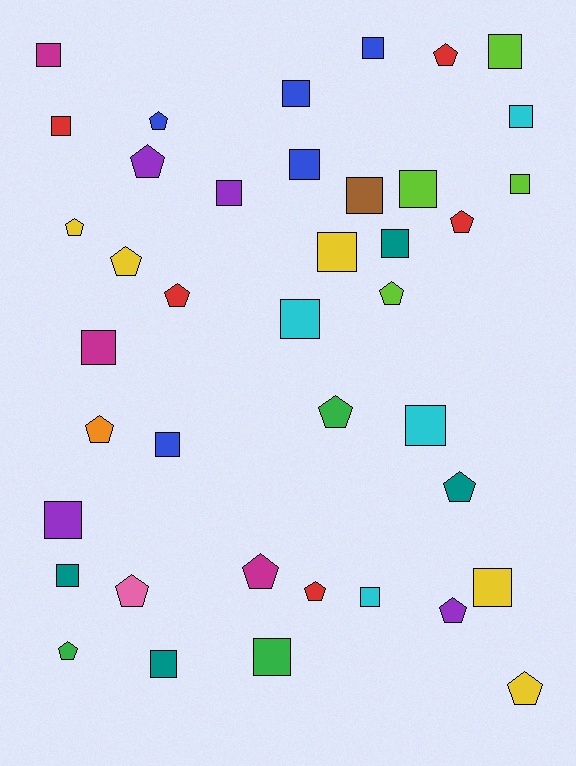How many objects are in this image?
There are 40 objects.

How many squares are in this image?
There are 23 squares.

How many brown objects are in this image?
There is 1 brown object.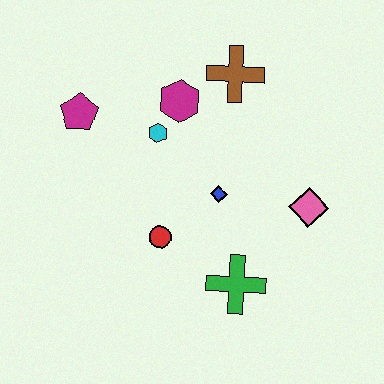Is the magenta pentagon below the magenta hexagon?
Yes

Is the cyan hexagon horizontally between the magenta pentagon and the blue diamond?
Yes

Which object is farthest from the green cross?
The magenta pentagon is farthest from the green cross.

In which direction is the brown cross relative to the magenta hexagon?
The brown cross is to the right of the magenta hexagon.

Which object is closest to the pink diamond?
The blue diamond is closest to the pink diamond.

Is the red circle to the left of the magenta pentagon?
No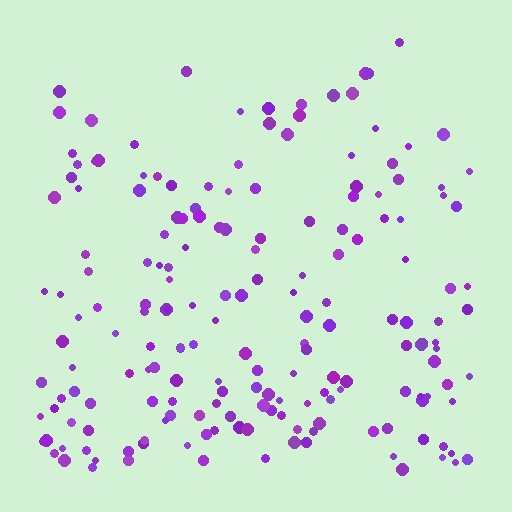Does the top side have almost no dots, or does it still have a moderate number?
Still a moderate number, just noticeably fewer than the bottom.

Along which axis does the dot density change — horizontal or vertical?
Vertical.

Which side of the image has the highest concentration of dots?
The bottom.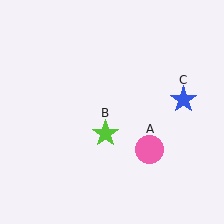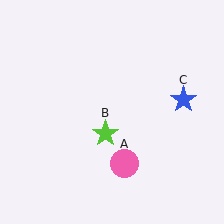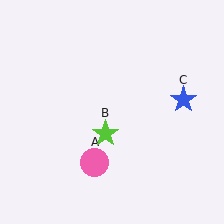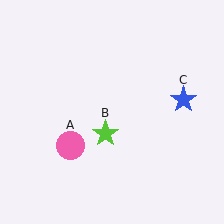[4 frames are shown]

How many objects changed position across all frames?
1 object changed position: pink circle (object A).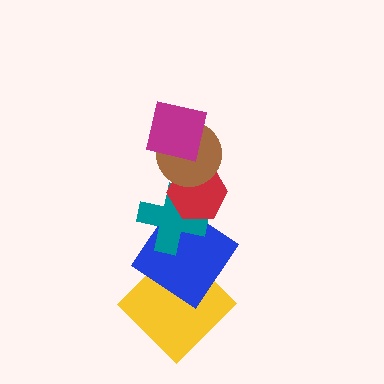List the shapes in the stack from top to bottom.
From top to bottom: the magenta square, the brown circle, the red hexagon, the teal cross, the blue diamond, the yellow diamond.